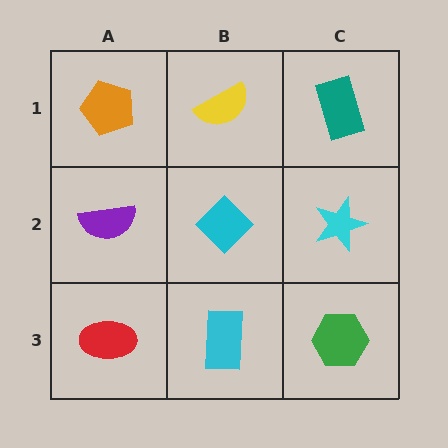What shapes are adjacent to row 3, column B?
A cyan diamond (row 2, column B), a red ellipse (row 3, column A), a green hexagon (row 3, column C).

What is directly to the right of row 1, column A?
A yellow semicircle.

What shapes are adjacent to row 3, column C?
A cyan star (row 2, column C), a cyan rectangle (row 3, column B).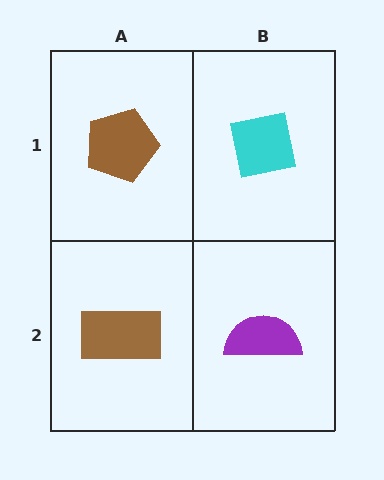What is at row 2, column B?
A purple semicircle.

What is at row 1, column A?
A brown pentagon.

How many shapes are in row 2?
2 shapes.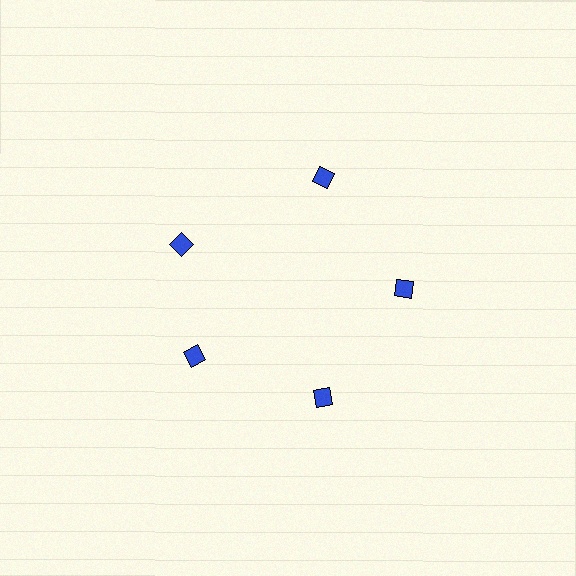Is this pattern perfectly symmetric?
No. The 5 blue diamonds are arranged in a ring, but one element near the 10 o'clock position is rotated out of alignment along the ring, breaking the 5-fold rotational symmetry.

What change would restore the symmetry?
The symmetry would be restored by rotating it back into even spacing with its neighbors so that all 5 diamonds sit at equal angles and equal distance from the center.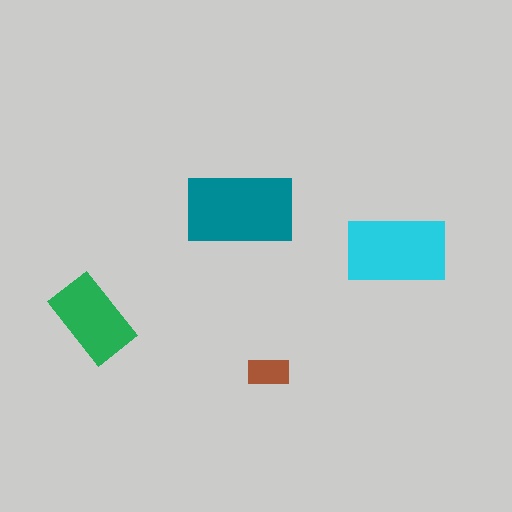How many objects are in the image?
There are 4 objects in the image.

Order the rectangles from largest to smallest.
the teal one, the cyan one, the green one, the brown one.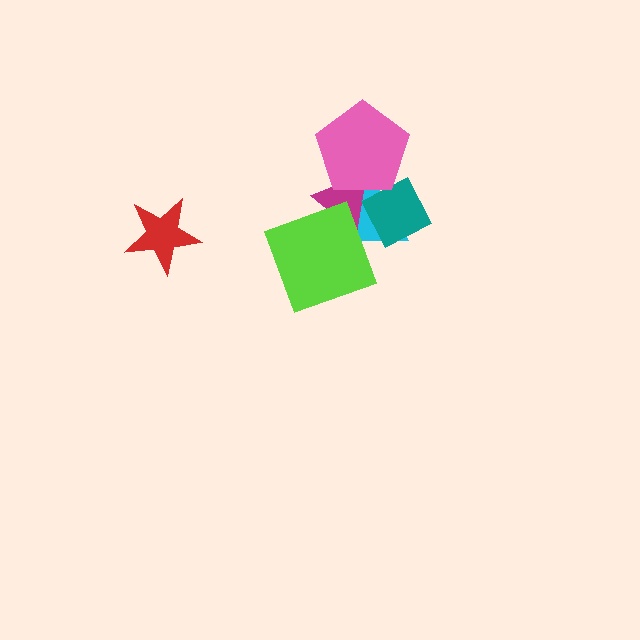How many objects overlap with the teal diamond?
3 objects overlap with the teal diamond.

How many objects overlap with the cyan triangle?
4 objects overlap with the cyan triangle.